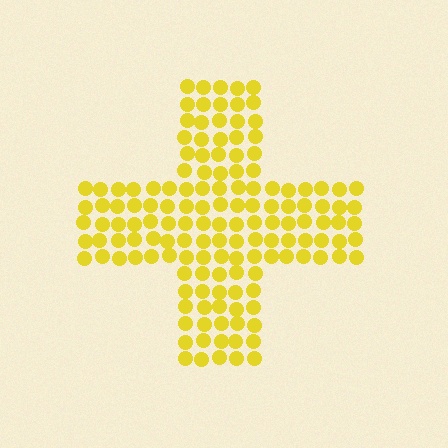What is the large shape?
The large shape is a cross.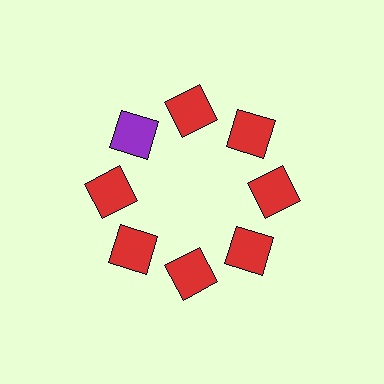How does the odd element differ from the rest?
It has a different color: purple instead of red.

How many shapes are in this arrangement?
There are 8 shapes arranged in a ring pattern.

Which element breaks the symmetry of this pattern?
The purple square at roughly the 10 o'clock position breaks the symmetry. All other shapes are red squares.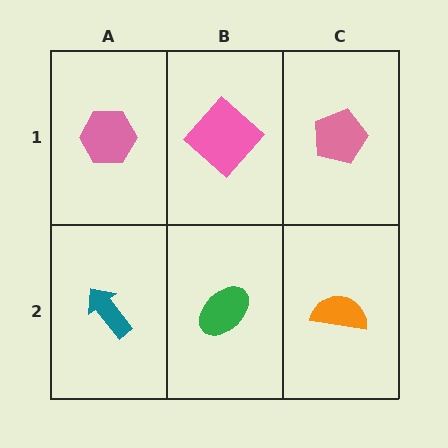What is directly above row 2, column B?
A pink diamond.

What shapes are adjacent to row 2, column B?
A pink diamond (row 1, column B), a teal arrow (row 2, column A), an orange semicircle (row 2, column C).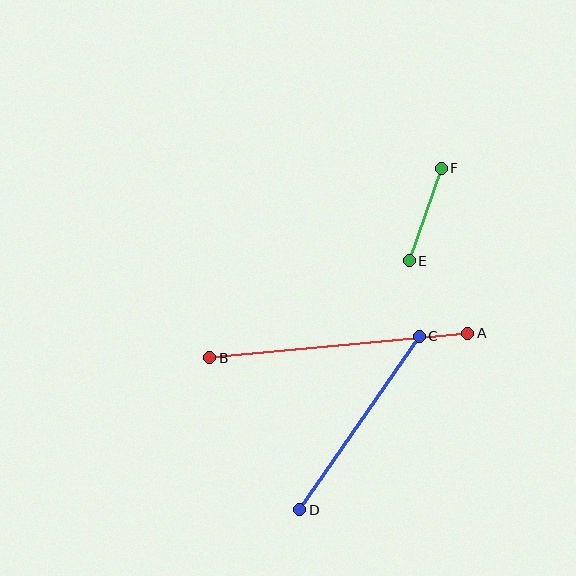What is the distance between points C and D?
The distance is approximately 210 pixels.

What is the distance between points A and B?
The distance is approximately 259 pixels.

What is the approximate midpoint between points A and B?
The midpoint is at approximately (339, 345) pixels.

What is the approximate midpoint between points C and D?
The midpoint is at approximately (359, 423) pixels.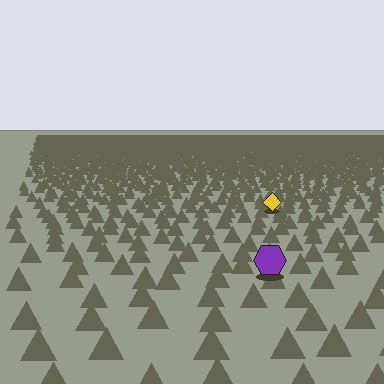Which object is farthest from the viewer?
The yellow diamond is farthest from the viewer. It appears smaller and the ground texture around it is denser.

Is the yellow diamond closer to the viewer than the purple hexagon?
No. The purple hexagon is closer — you can tell from the texture gradient: the ground texture is coarser near it.